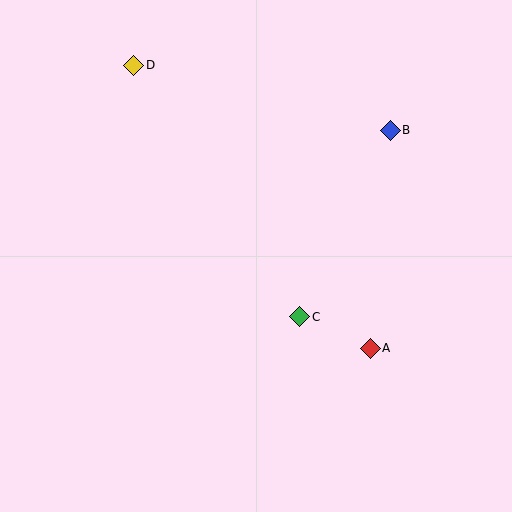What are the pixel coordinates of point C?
Point C is at (299, 317).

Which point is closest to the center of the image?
Point C at (299, 317) is closest to the center.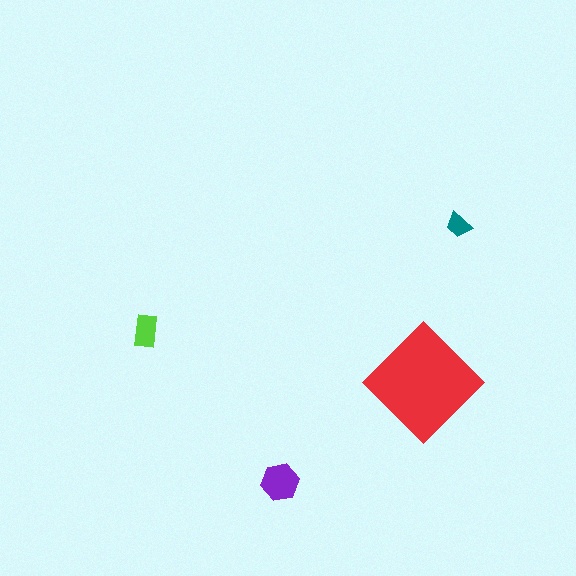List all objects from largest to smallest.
The red diamond, the purple hexagon, the lime rectangle, the teal trapezoid.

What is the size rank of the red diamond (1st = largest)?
1st.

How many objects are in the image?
There are 4 objects in the image.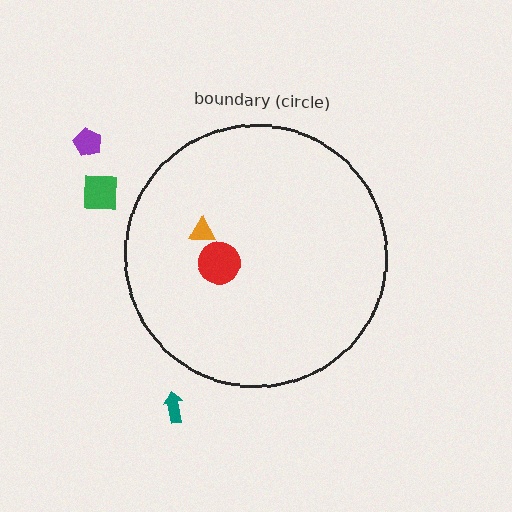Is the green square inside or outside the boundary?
Outside.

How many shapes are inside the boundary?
2 inside, 3 outside.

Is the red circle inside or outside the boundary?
Inside.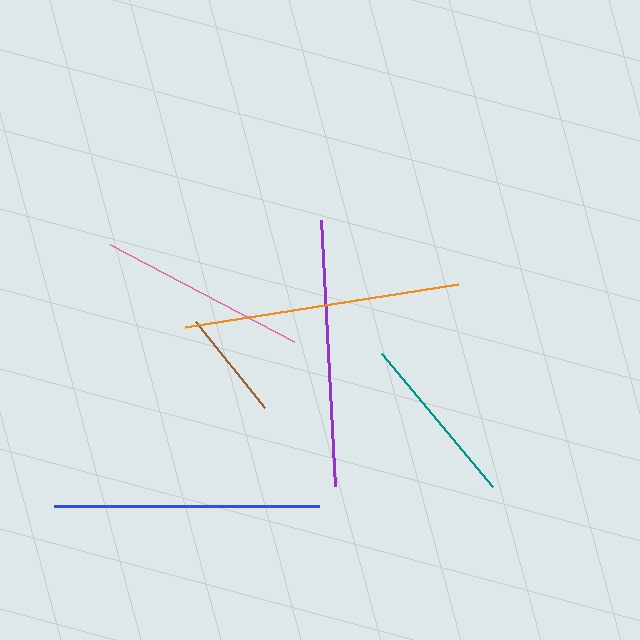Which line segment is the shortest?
The brown line is the shortest at approximately 110 pixels.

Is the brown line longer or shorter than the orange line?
The orange line is longer than the brown line.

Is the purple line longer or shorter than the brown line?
The purple line is longer than the brown line.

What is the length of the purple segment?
The purple segment is approximately 267 pixels long.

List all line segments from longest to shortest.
From longest to shortest: orange, purple, blue, pink, teal, brown.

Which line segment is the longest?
The orange line is the longest at approximately 276 pixels.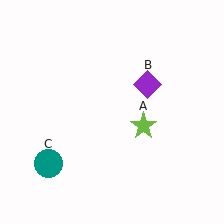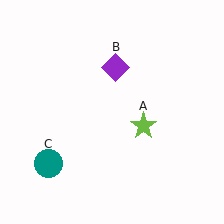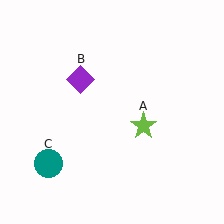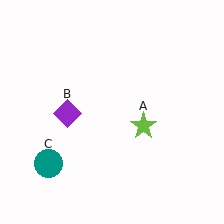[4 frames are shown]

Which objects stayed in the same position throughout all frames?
Lime star (object A) and teal circle (object C) remained stationary.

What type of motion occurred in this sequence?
The purple diamond (object B) rotated counterclockwise around the center of the scene.